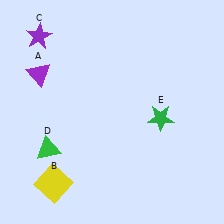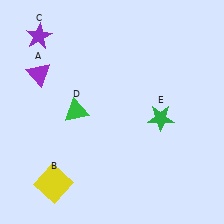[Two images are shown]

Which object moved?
The green triangle (D) moved up.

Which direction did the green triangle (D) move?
The green triangle (D) moved up.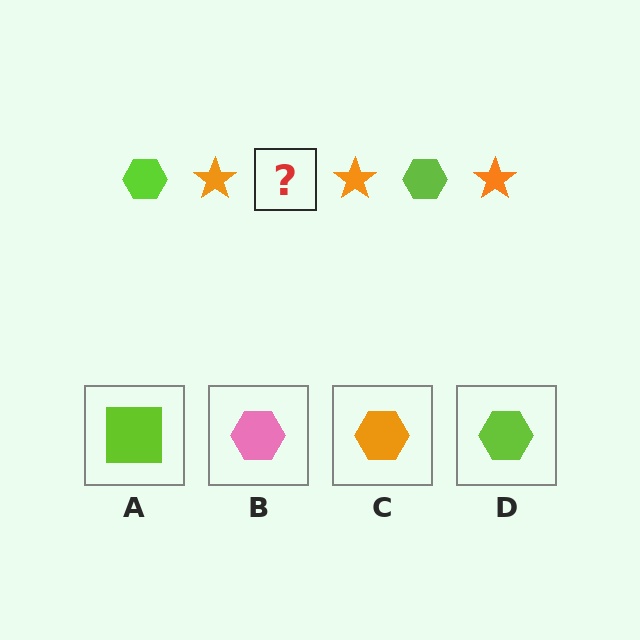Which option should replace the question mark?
Option D.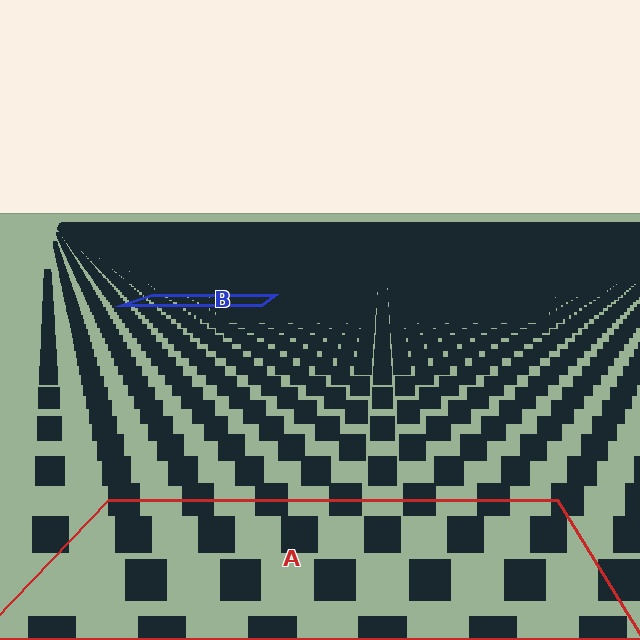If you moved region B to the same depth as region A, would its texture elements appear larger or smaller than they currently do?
They would appear larger. At a closer depth, the same texture elements are projected at a bigger on-screen size.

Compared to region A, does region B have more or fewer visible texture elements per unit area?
Region B has more texture elements per unit area — they are packed more densely because it is farther away.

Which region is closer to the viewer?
Region A is closer. The texture elements there are larger and more spread out.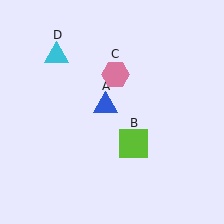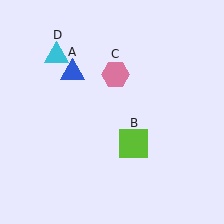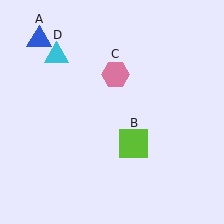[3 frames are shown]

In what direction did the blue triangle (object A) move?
The blue triangle (object A) moved up and to the left.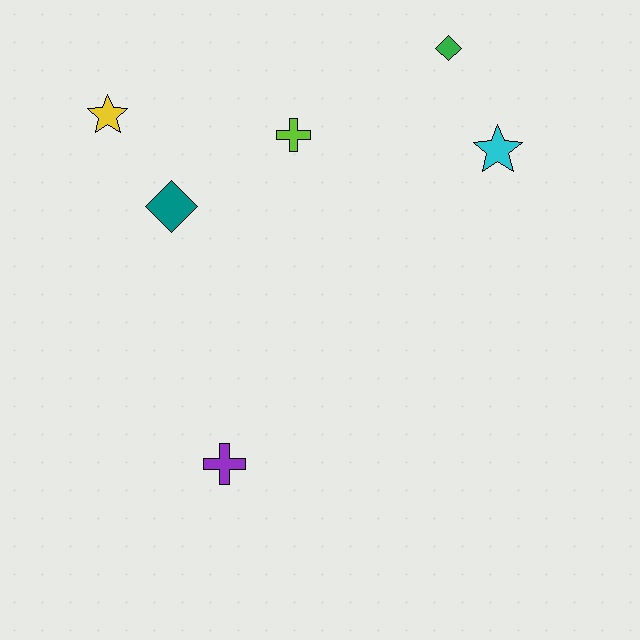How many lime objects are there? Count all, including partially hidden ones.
There is 1 lime object.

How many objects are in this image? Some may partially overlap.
There are 6 objects.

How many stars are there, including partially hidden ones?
There are 2 stars.